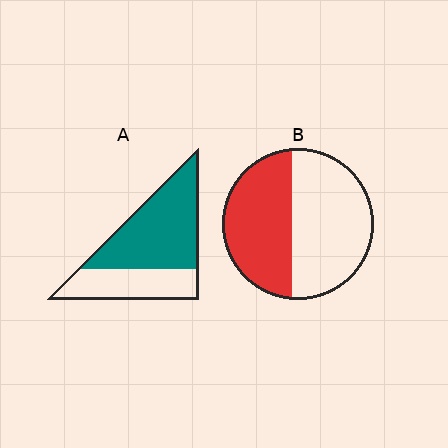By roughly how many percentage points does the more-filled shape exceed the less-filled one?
By roughly 20 percentage points (A over B).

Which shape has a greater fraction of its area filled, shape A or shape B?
Shape A.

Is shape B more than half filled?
No.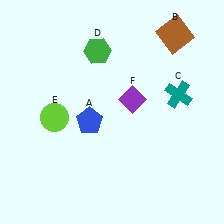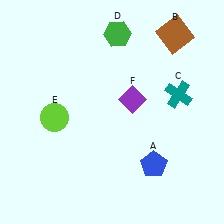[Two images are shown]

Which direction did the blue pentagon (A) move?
The blue pentagon (A) moved right.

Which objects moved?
The objects that moved are: the blue pentagon (A), the green hexagon (D).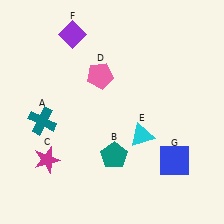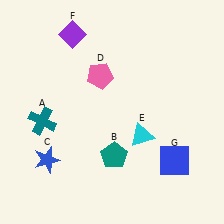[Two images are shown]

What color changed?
The star (C) changed from magenta in Image 1 to blue in Image 2.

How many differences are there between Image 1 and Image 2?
There is 1 difference between the two images.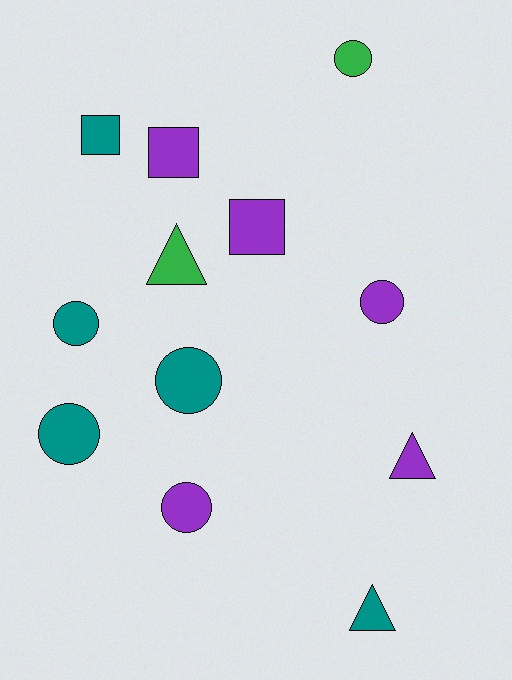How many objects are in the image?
There are 12 objects.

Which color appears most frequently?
Teal, with 5 objects.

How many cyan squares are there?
There are no cyan squares.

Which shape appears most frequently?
Circle, with 6 objects.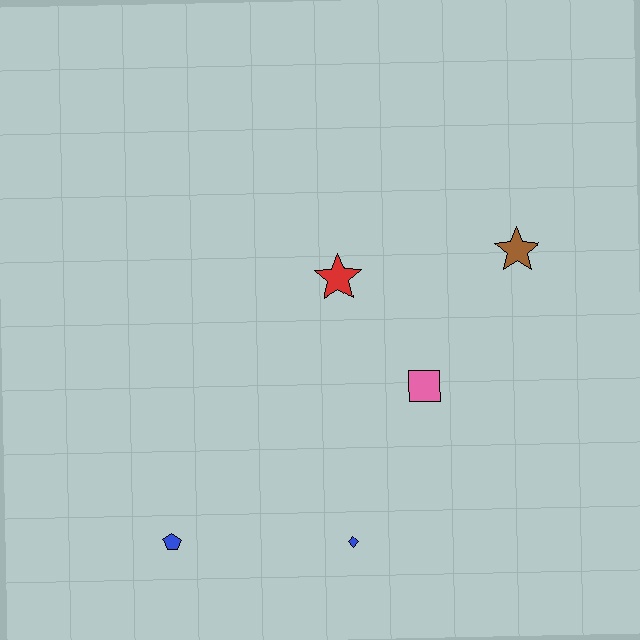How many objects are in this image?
There are 5 objects.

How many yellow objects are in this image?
There are no yellow objects.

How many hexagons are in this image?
There are no hexagons.